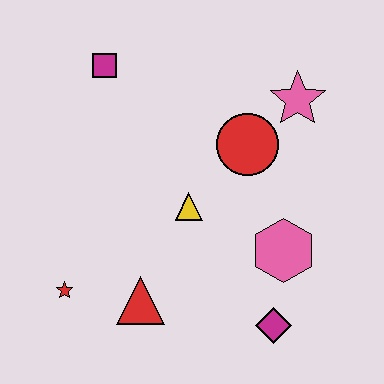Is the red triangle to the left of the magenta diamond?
Yes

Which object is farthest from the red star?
The pink star is farthest from the red star.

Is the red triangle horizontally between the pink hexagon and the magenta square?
Yes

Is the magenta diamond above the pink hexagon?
No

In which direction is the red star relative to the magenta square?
The red star is below the magenta square.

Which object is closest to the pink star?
The red circle is closest to the pink star.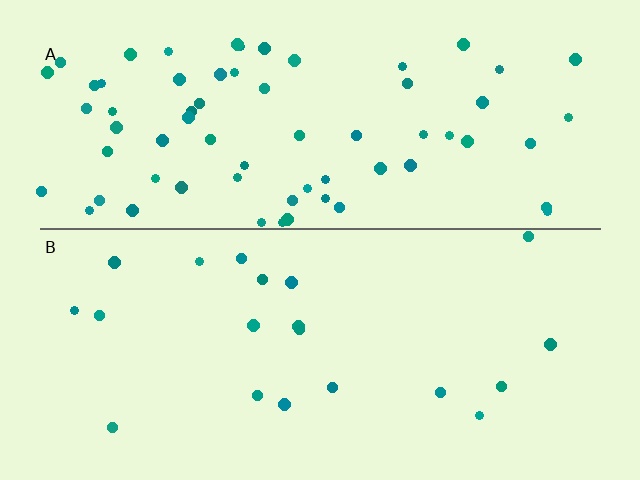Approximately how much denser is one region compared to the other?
Approximately 3.3× — region A over region B.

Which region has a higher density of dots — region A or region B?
A (the top).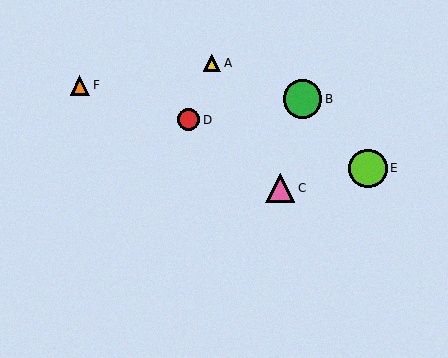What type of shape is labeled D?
Shape D is a red circle.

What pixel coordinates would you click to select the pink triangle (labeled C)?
Click at (280, 188) to select the pink triangle C.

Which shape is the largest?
The lime circle (labeled E) is the largest.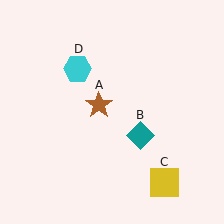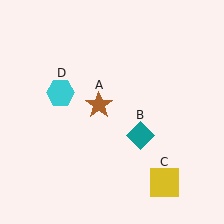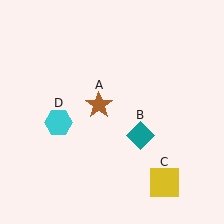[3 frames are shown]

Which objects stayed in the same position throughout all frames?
Brown star (object A) and teal diamond (object B) and yellow square (object C) remained stationary.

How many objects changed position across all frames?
1 object changed position: cyan hexagon (object D).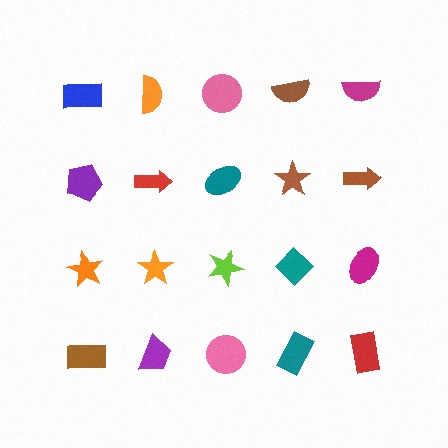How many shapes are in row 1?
5 shapes.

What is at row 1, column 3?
A pink circle.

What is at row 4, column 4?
A teal rectangle.